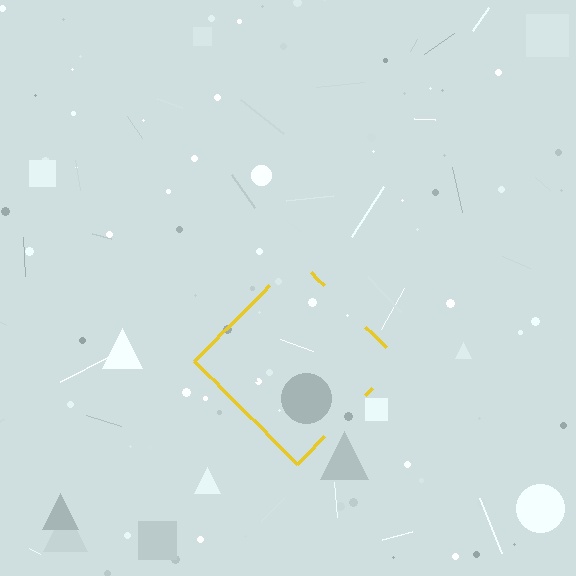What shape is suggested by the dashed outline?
The dashed outline suggests a diamond.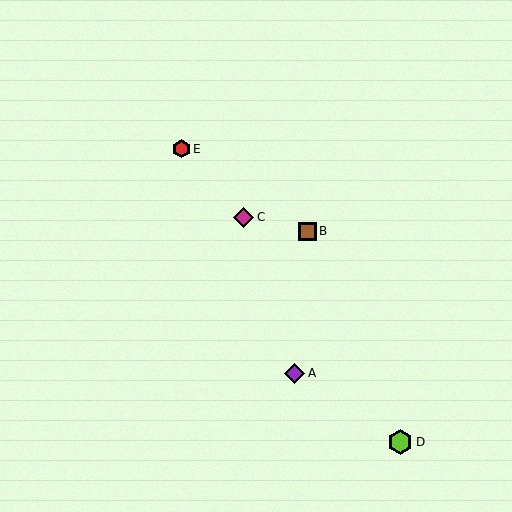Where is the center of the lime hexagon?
The center of the lime hexagon is at (400, 442).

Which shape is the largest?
The lime hexagon (labeled D) is the largest.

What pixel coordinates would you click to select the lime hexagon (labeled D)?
Click at (400, 442) to select the lime hexagon D.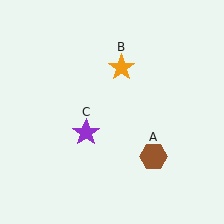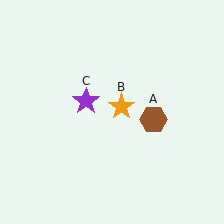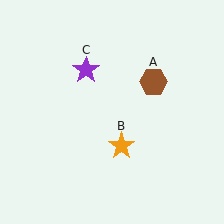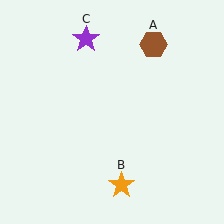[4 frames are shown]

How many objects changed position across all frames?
3 objects changed position: brown hexagon (object A), orange star (object B), purple star (object C).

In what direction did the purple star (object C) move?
The purple star (object C) moved up.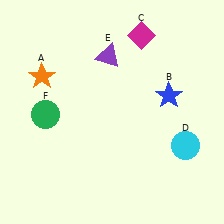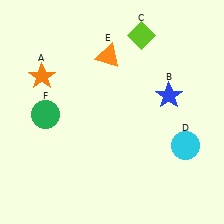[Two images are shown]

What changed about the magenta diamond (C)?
In Image 1, C is magenta. In Image 2, it changed to lime.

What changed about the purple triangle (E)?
In Image 1, E is purple. In Image 2, it changed to orange.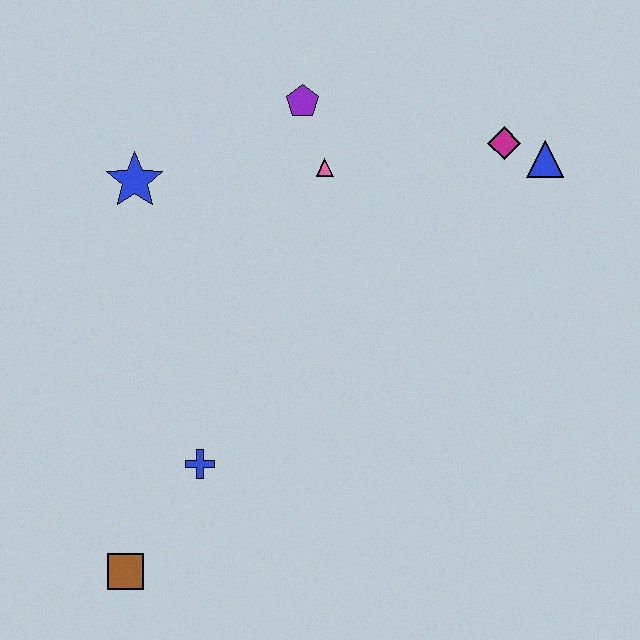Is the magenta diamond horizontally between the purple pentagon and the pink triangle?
No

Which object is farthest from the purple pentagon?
The brown square is farthest from the purple pentagon.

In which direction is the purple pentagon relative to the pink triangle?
The purple pentagon is above the pink triangle.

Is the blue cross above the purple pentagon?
No